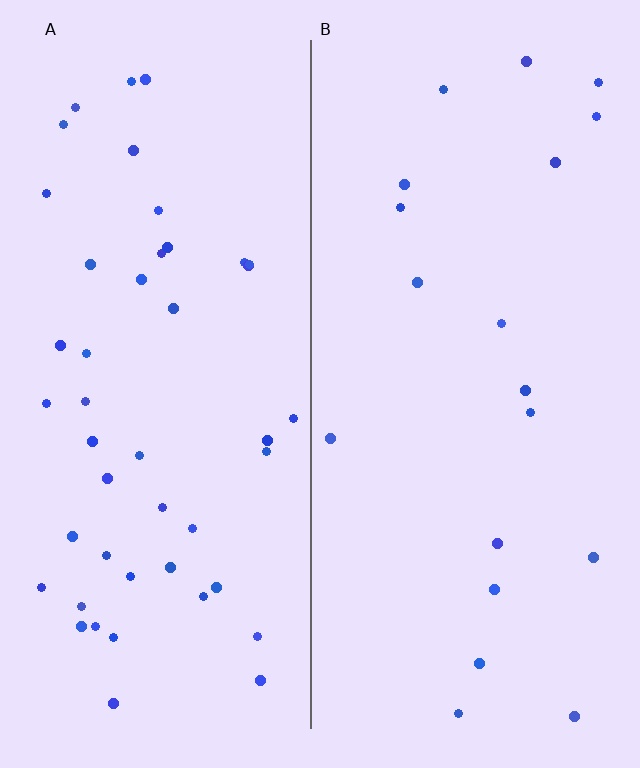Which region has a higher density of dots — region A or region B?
A (the left).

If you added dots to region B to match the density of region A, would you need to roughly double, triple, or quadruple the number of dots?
Approximately double.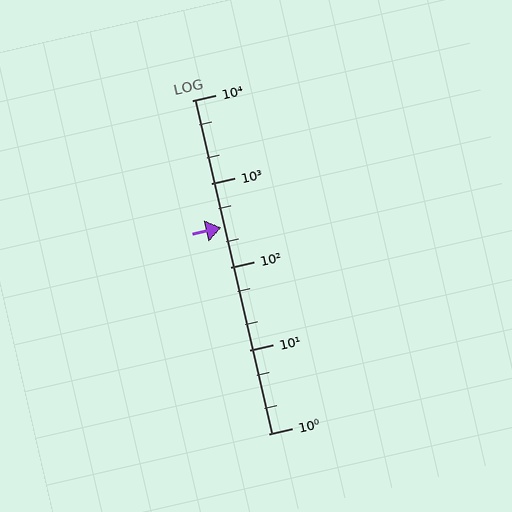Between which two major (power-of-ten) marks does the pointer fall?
The pointer is between 100 and 1000.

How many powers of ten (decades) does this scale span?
The scale spans 4 decades, from 1 to 10000.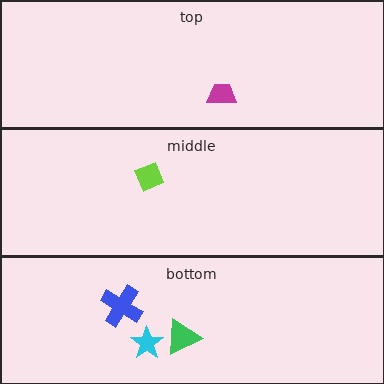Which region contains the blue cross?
The bottom region.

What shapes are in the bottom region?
The green triangle, the blue cross, the cyan star.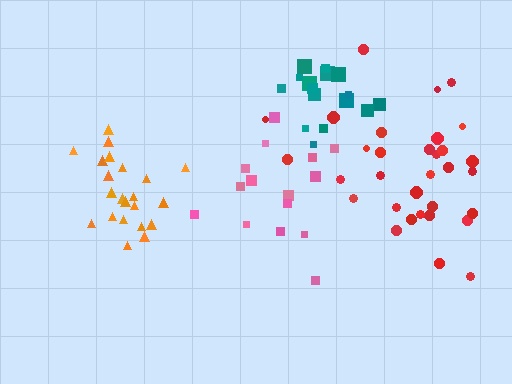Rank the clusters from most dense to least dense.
orange, teal, red, pink.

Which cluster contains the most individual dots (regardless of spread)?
Red (32).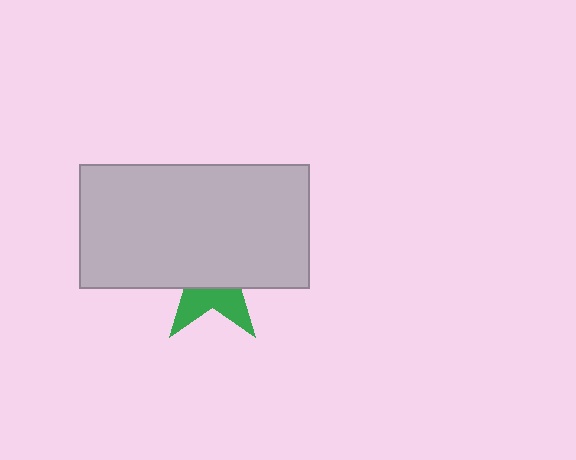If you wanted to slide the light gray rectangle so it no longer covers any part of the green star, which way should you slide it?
Slide it up — that is the most direct way to separate the two shapes.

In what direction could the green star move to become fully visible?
The green star could move down. That would shift it out from behind the light gray rectangle entirely.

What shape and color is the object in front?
The object in front is a light gray rectangle.